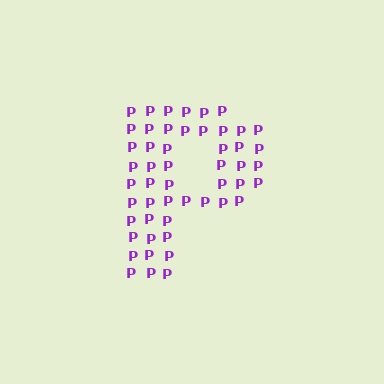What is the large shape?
The large shape is the letter P.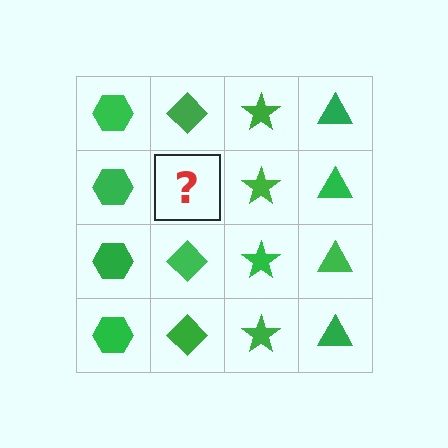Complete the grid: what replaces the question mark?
The question mark should be replaced with a green diamond.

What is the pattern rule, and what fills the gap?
The rule is that each column has a consistent shape. The gap should be filled with a green diamond.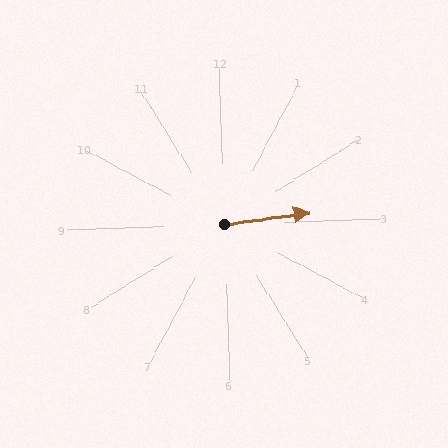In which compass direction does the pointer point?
East.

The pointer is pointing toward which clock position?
Roughly 3 o'clock.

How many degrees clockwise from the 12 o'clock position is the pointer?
Approximately 84 degrees.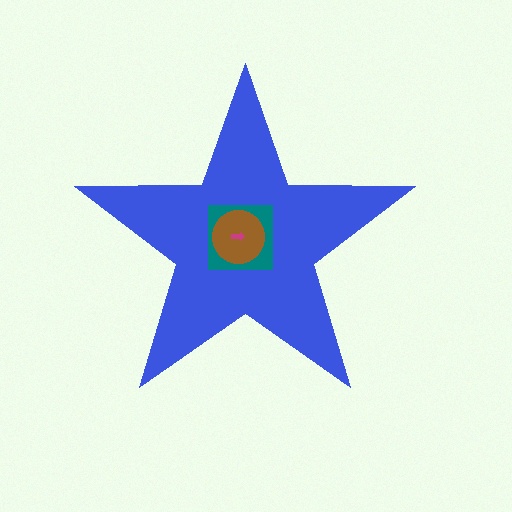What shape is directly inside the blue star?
The teal square.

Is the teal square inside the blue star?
Yes.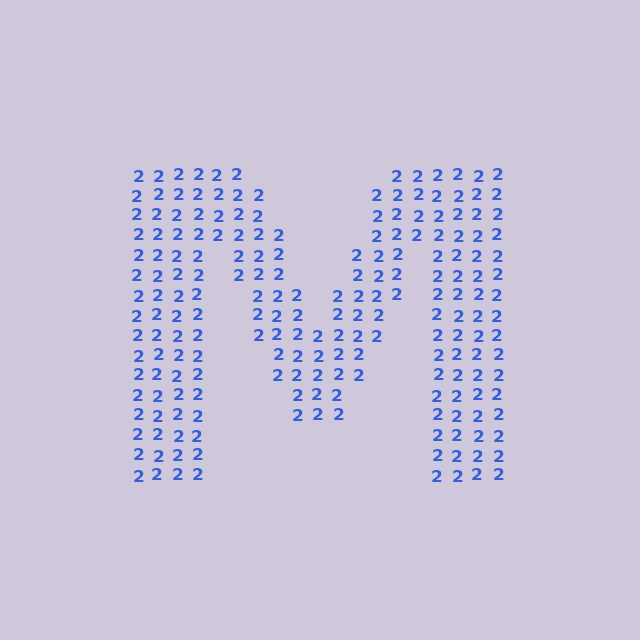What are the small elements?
The small elements are digit 2's.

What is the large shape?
The large shape is the letter M.